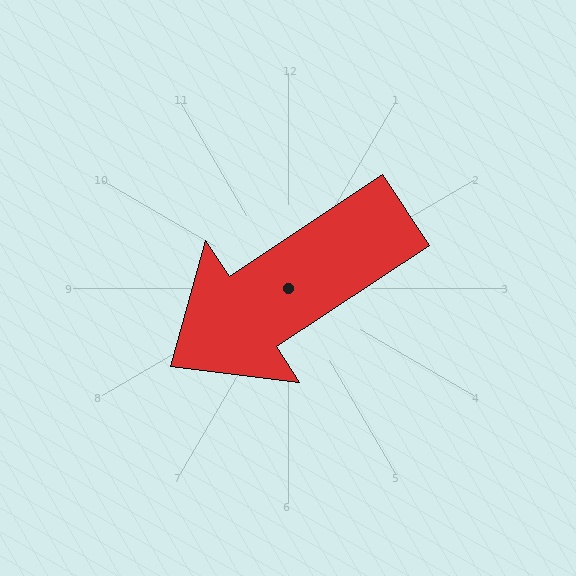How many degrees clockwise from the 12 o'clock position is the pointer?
Approximately 236 degrees.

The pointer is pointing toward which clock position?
Roughly 8 o'clock.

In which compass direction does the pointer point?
Southwest.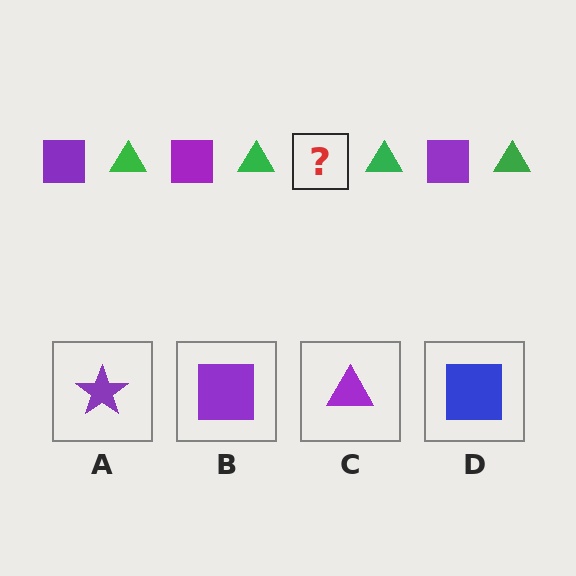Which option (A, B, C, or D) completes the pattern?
B.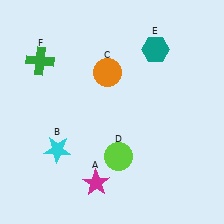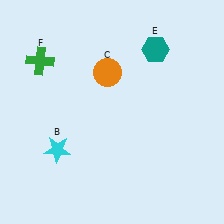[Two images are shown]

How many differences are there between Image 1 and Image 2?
There are 2 differences between the two images.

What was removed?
The lime circle (D), the magenta star (A) were removed in Image 2.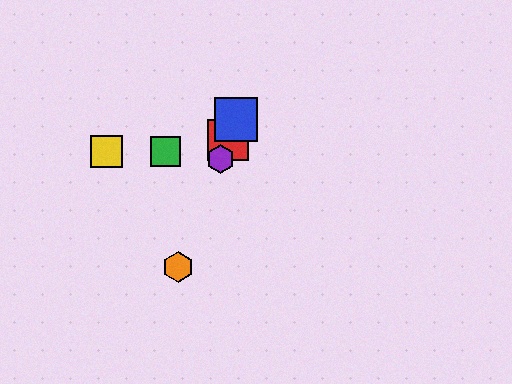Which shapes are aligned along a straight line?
The red square, the blue square, the purple hexagon, the orange hexagon are aligned along a straight line.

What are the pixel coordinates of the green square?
The green square is at (166, 152).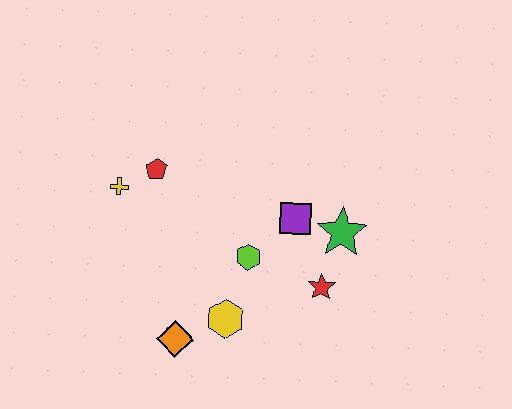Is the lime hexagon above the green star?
No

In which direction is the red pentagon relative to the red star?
The red pentagon is to the left of the red star.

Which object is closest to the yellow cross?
The red pentagon is closest to the yellow cross.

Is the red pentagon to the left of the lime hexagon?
Yes